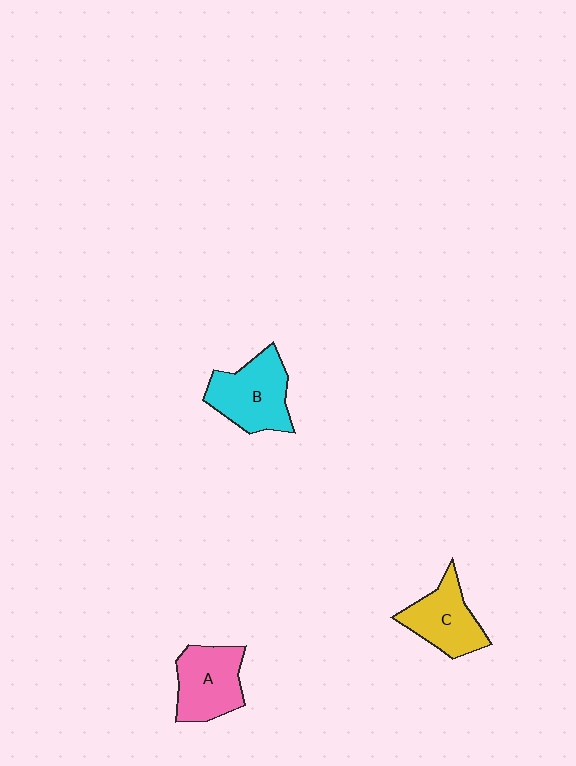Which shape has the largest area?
Shape B (cyan).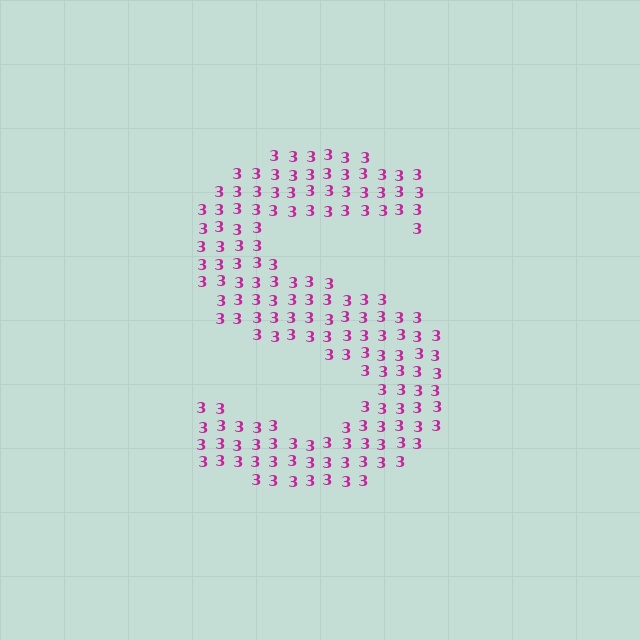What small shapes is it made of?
It is made of small digit 3's.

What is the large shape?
The large shape is the letter S.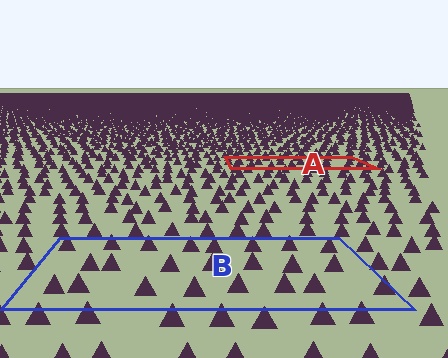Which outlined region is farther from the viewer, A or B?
Region A is farther from the viewer — the texture elements inside it appear smaller and more densely packed.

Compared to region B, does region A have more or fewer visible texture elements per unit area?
Region A has more texture elements per unit area — they are packed more densely because it is farther away.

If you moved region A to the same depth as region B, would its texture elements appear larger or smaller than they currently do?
They would appear larger. At a closer depth, the same texture elements are projected at a bigger on-screen size.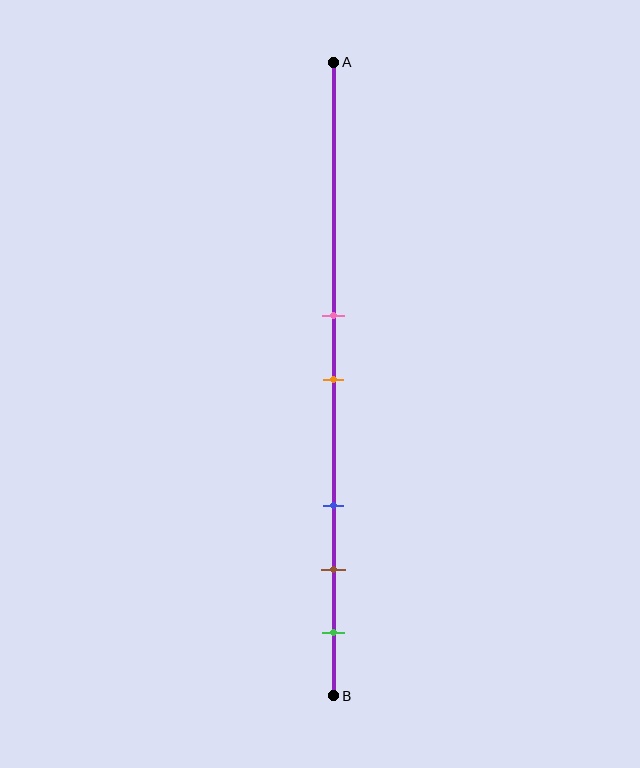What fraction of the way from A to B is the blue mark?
The blue mark is approximately 70% (0.7) of the way from A to B.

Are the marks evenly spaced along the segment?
No, the marks are not evenly spaced.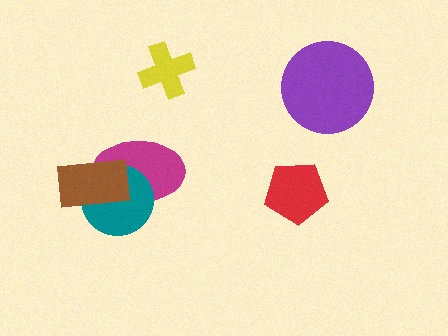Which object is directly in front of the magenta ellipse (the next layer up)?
The teal circle is directly in front of the magenta ellipse.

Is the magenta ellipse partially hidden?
Yes, it is partially covered by another shape.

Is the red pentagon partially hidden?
No, no other shape covers it.